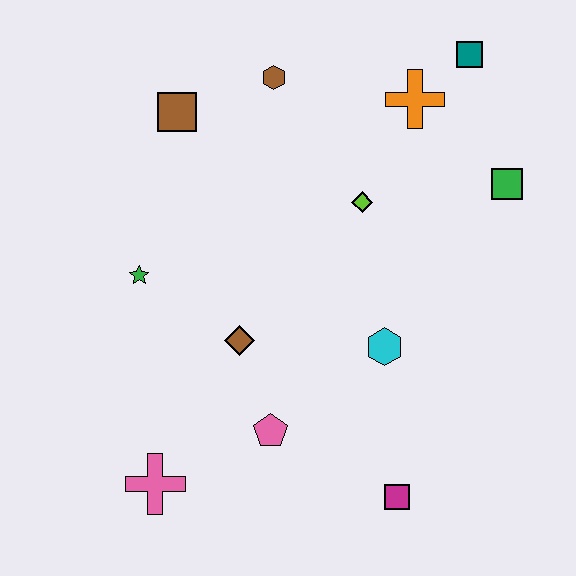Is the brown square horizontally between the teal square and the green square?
No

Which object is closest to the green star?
The brown diamond is closest to the green star.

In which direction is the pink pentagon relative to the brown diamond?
The pink pentagon is below the brown diamond.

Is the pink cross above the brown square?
No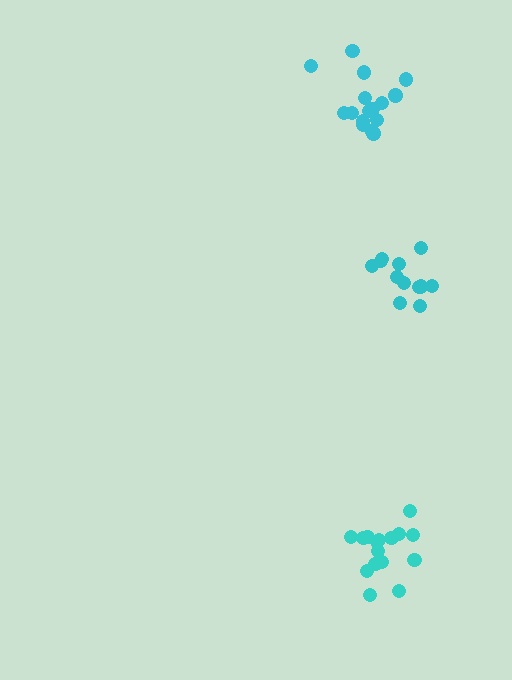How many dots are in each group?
Group 1: 16 dots, Group 2: 12 dots, Group 3: 16 dots (44 total).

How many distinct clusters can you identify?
There are 3 distinct clusters.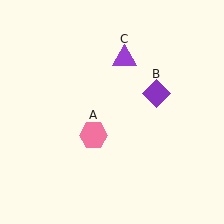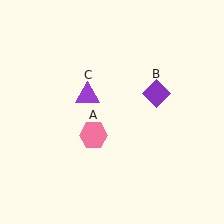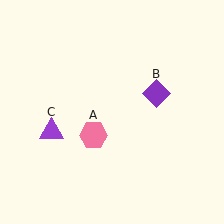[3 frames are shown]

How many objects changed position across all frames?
1 object changed position: purple triangle (object C).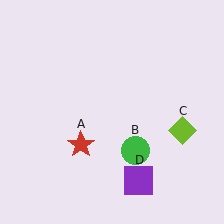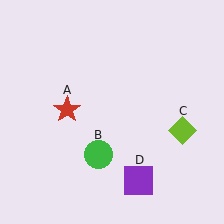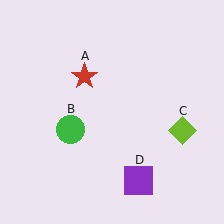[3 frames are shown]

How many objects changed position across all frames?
2 objects changed position: red star (object A), green circle (object B).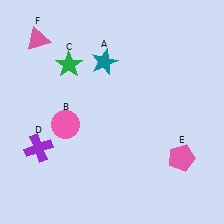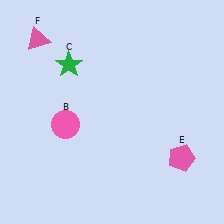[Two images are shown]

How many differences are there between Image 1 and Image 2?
There are 2 differences between the two images.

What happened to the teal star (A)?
The teal star (A) was removed in Image 2. It was in the top-left area of Image 1.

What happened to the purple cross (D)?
The purple cross (D) was removed in Image 2. It was in the bottom-left area of Image 1.